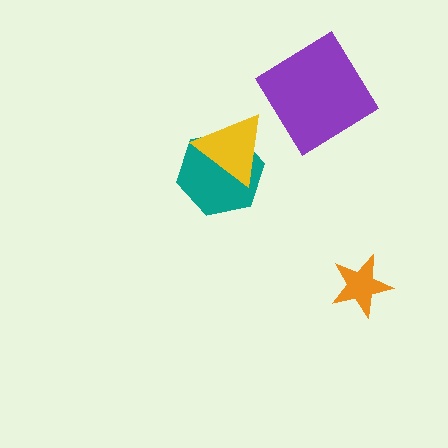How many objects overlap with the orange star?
0 objects overlap with the orange star.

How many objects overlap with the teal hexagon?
1 object overlaps with the teal hexagon.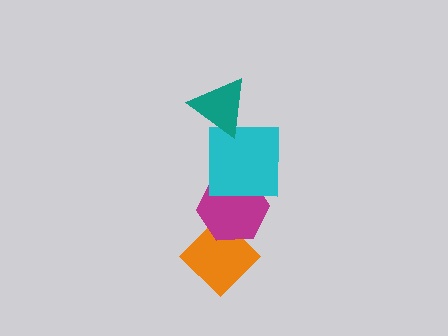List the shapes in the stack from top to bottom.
From top to bottom: the teal triangle, the cyan square, the magenta hexagon, the orange diamond.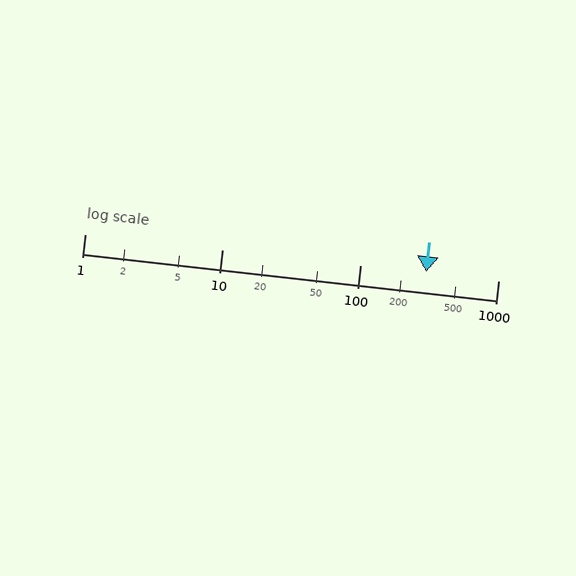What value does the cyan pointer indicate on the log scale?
The pointer indicates approximately 300.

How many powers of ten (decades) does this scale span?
The scale spans 3 decades, from 1 to 1000.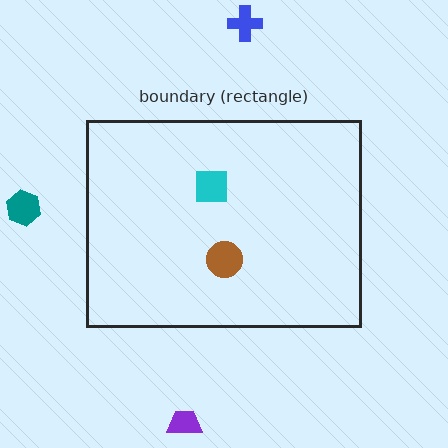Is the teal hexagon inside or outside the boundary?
Outside.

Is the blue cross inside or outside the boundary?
Outside.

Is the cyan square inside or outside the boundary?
Inside.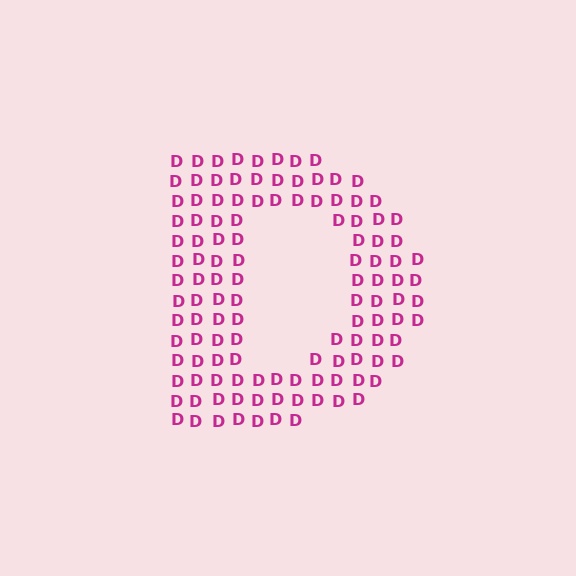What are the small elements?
The small elements are letter D's.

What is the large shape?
The large shape is the letter D.